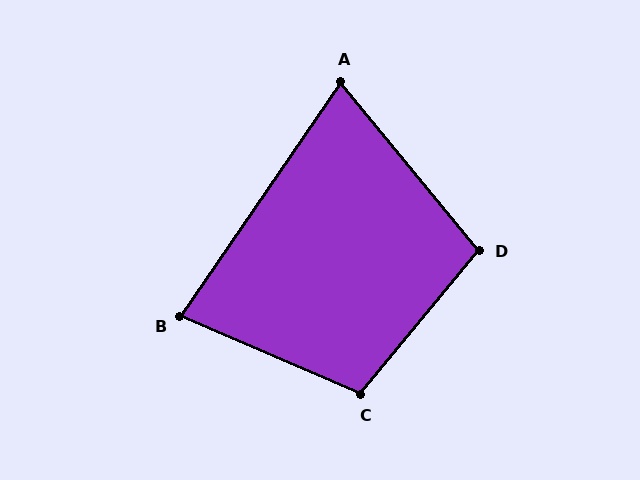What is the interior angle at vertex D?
Approximately 101 degrees (obtuse).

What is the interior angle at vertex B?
Approximately 79 degrees (acute).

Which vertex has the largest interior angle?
C, at approximately 106 degrees.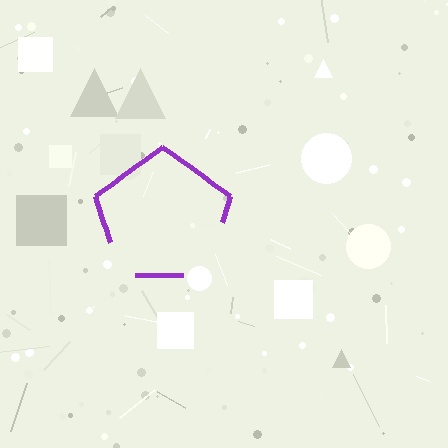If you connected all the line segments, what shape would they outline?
They would outline a pentagon.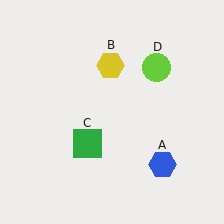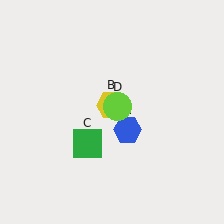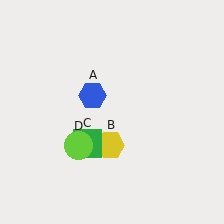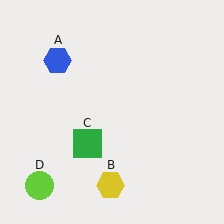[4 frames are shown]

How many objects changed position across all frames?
3 objects changed position: blue hexagon (object A), yellow hexagon (object B), lime circle (object D).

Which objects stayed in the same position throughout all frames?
Green square (object C) remained stationary.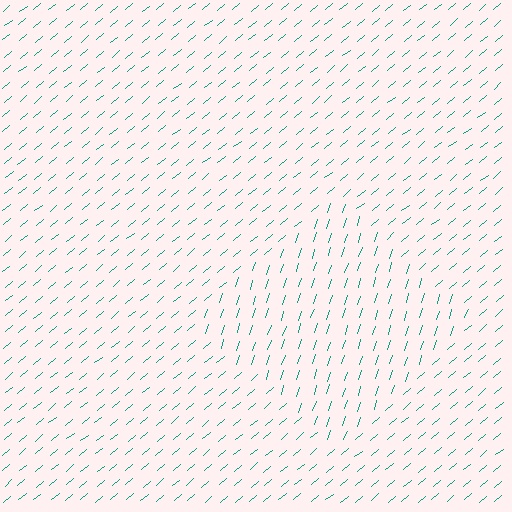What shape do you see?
I see a diamond.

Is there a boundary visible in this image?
Yes, there is a texture boundary formed by a change in line orientation.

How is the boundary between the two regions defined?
The boundary is defined purely by a change in line orientation (approximately 32 degrees difference). All lines are the same color and thickness.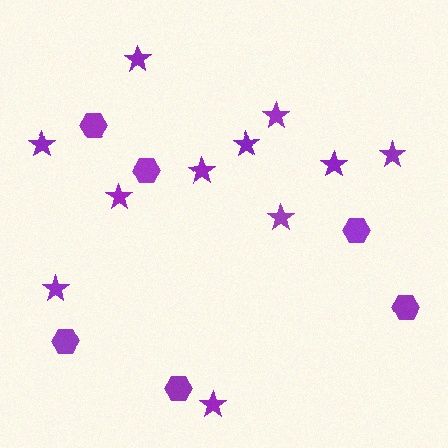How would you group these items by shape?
There are 2 groups: one group of hexagons (6) and one group of stars (11).